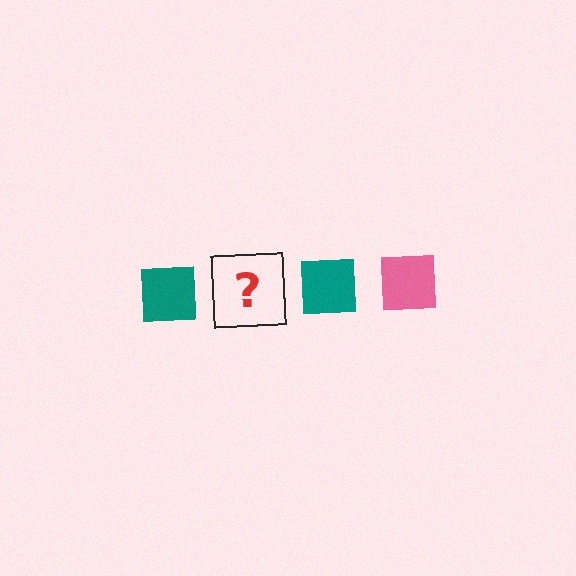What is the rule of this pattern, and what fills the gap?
The rule is that the pattern cycles through teal, pink squares. The gap should be filled with a pink square.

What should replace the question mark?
The question mark should be replaced with a pink square.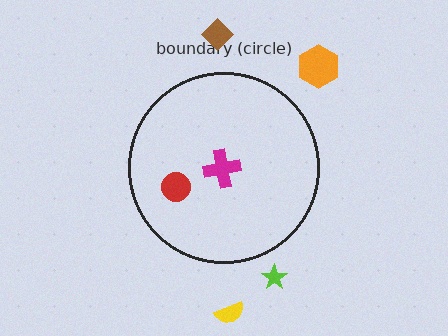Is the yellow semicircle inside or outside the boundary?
Outside.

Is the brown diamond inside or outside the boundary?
Outside.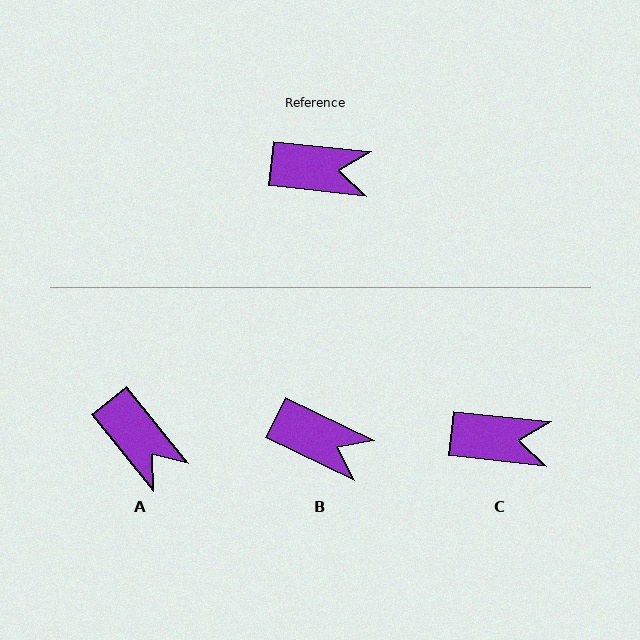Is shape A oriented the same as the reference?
No, it is off by about 45 degrees.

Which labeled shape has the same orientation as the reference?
C.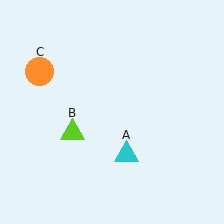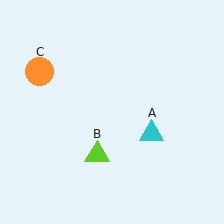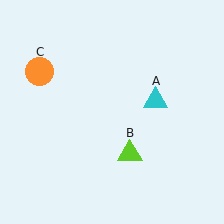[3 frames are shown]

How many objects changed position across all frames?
2 objects changed position: cyan triangle (object A), lime triangle (object B).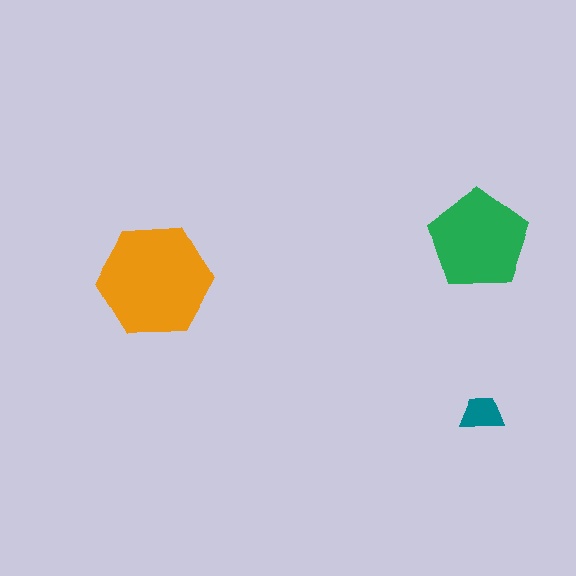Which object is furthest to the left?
The orange hexagon is leftmost.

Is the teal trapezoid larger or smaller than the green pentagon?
Smaller.